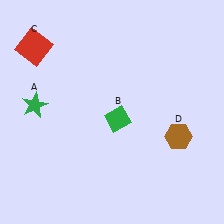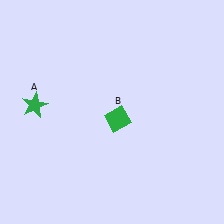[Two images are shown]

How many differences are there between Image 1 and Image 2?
There are 2 differences between the two images.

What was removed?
The brown hexagon (D), the red square (C) were removed in Image 2.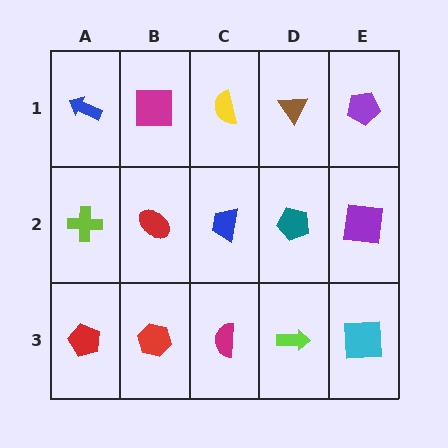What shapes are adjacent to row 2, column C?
A yellow semicircle (row 1, column C), a magenta semicircle (row 3, column C), a red ellipse (row 2, column B), a teal pentagon (row 2, column D).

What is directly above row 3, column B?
A red ellipse.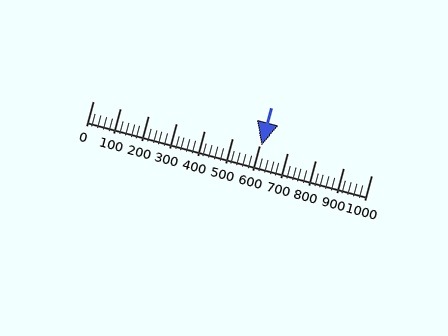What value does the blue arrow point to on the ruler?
The blue arrow points to approximately 605.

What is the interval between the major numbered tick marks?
The major tick marks are spaced 100 units apart.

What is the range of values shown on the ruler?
The ruler shows values from 0 to 1000.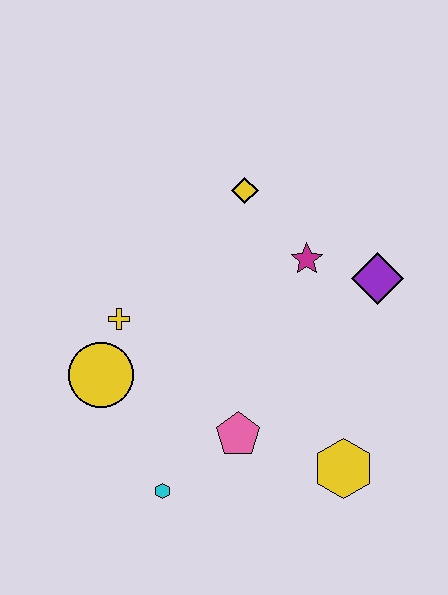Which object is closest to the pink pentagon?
The cyan hexagon is closest to the pink pentagon.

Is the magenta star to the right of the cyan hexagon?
Yes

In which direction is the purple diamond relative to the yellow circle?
The purple diamond is to the right of the yellow circle.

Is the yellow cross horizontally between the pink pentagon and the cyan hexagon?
No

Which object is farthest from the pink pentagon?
The yellow diamond is farthest from the pink pentagon.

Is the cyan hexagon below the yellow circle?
Yes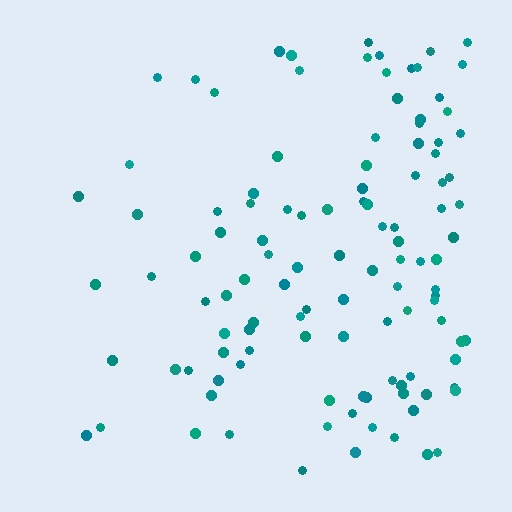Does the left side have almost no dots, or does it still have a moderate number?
Still a moderate number, just noticeably fewer than the right.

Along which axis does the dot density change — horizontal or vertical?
Horizontal.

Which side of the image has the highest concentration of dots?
The right.